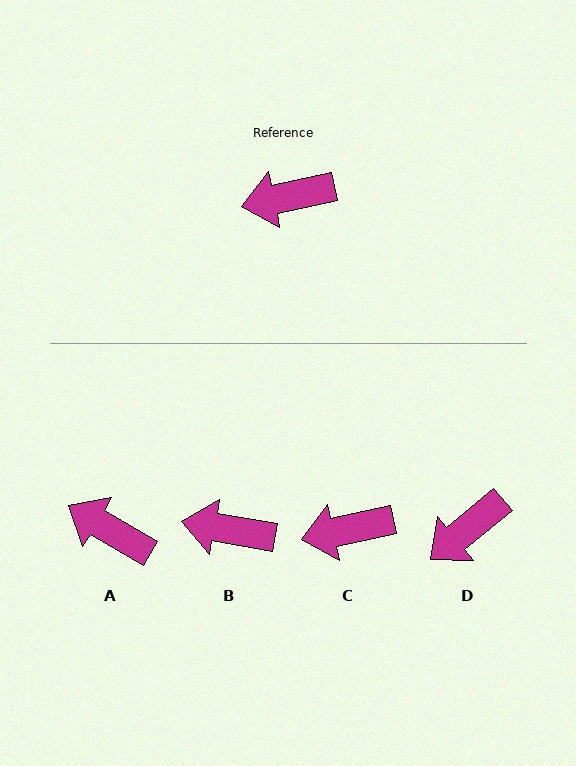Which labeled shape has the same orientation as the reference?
C.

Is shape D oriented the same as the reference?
No, it is off by about 28 degrees.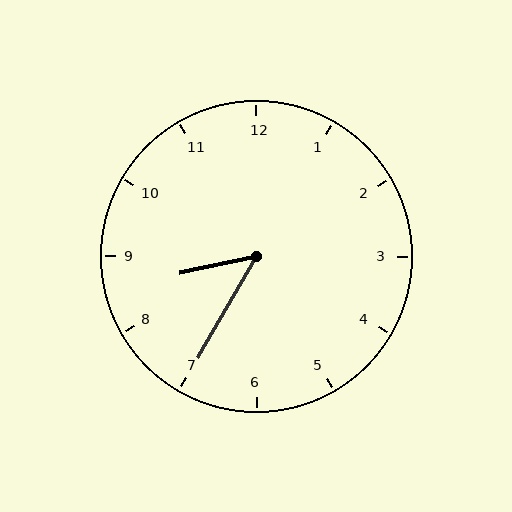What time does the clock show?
8:35.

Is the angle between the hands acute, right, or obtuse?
It is acute.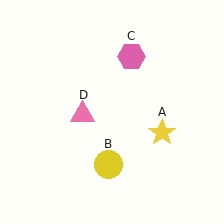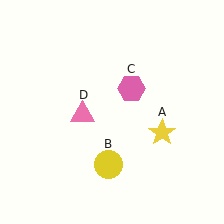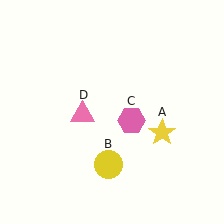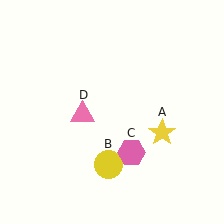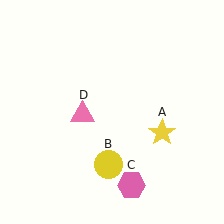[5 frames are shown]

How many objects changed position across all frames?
1 object changed position: pink hexagon (object C).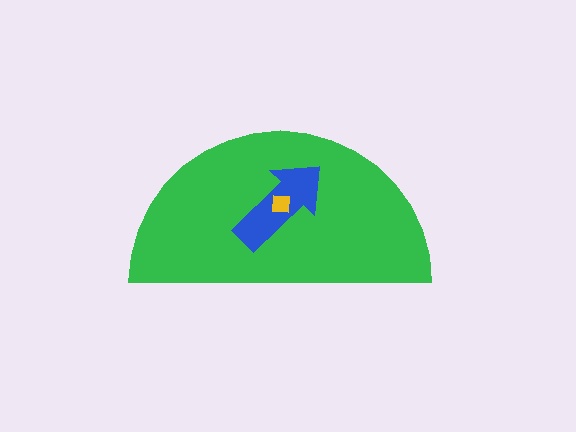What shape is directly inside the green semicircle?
The blue arrow.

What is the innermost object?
The yellow square.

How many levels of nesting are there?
3.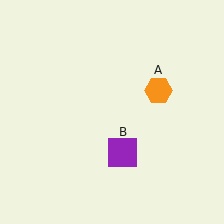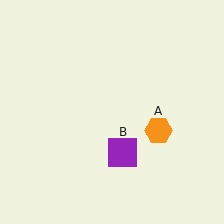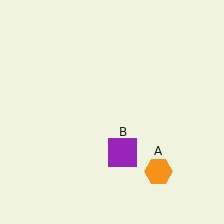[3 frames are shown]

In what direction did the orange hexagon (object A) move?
The orange hexagon (object A) moved down.